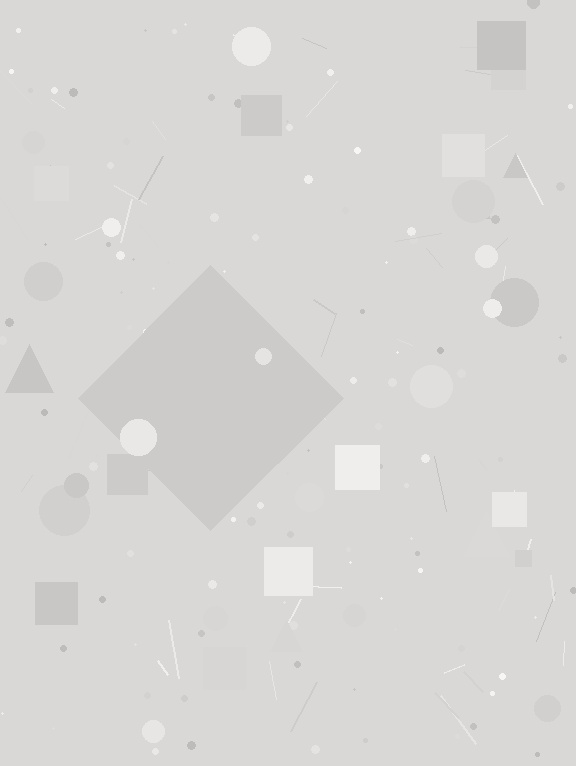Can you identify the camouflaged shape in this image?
The camouflaged shape is a diamond.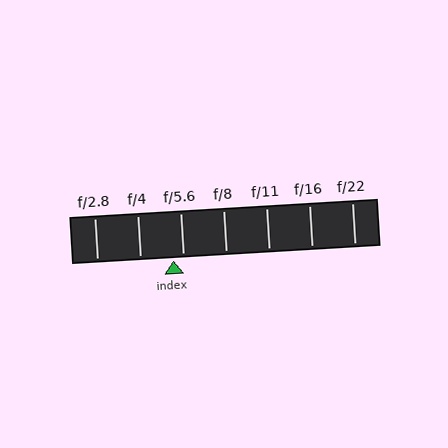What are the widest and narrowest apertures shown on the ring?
The widest aperture shown is f/2.8 and the narrowest is f/22.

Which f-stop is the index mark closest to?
The index mark is closest to f/5.6.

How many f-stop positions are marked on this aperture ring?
There are 7 f-stop positions marked.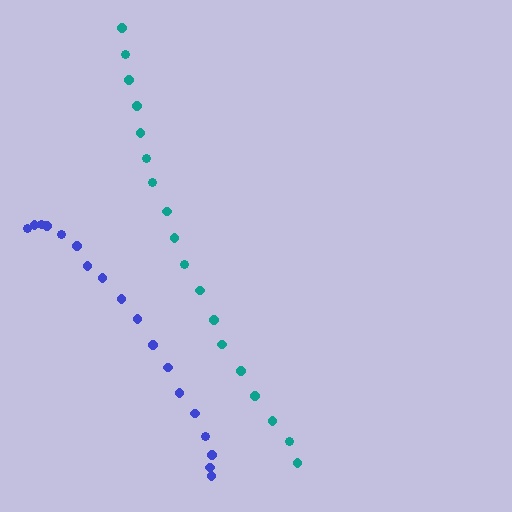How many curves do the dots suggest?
There are 2 distinct paths.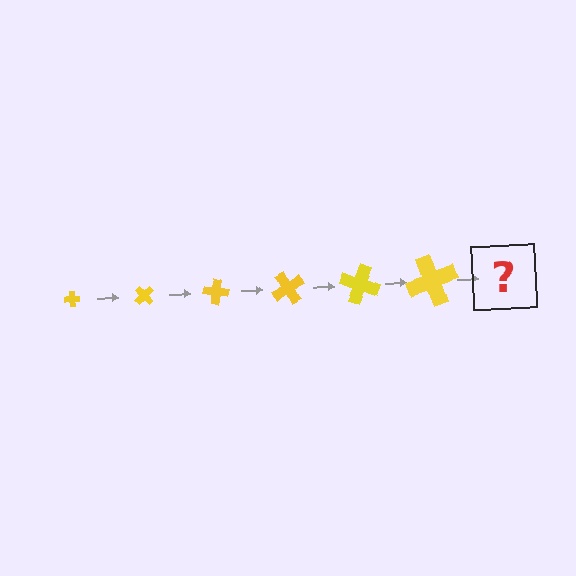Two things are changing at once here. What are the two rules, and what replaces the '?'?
The two rules are that the cross grows larger each step and it rotates 50 degrees each step. The '?' should be a cross, larger than the previous one and rotated 300 degrees from the start.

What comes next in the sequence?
The next element should be a cross, larger than the previous one and rotated 300 degrees from the start.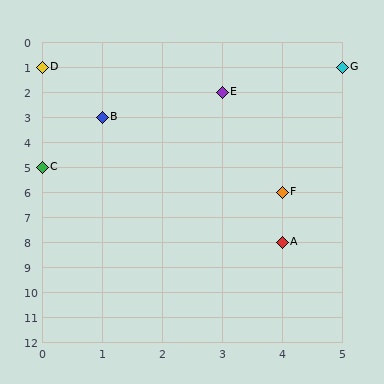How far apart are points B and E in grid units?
Points B and E are 2 columns and 1 row apart (about 2.2 grid units diagonally).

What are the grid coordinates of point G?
Point G is at grid coordinates (5, 1).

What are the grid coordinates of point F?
Point F is at grid coordinates (4, 6).